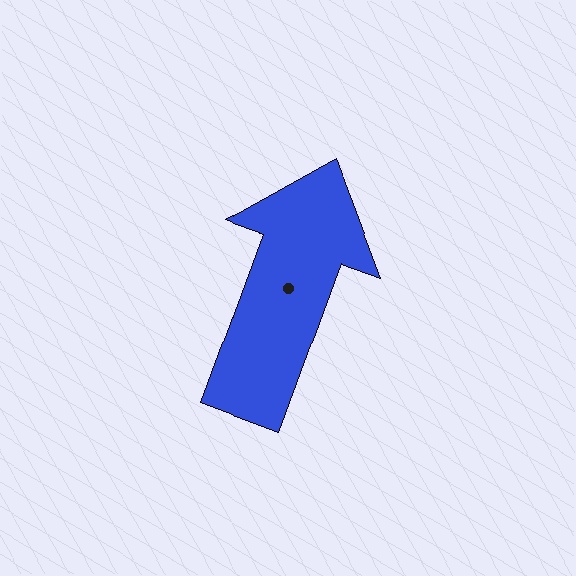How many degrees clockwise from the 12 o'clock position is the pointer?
Approximately 20 degrees.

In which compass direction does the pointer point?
North.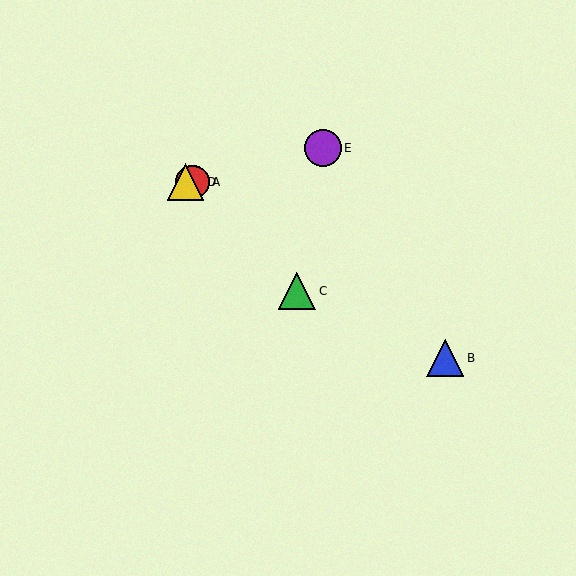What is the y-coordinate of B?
Object B is at y≈358.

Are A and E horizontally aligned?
No, A is at y≈182 and E is at y≈148.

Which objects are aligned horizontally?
Objects A, D are aligned horizontally.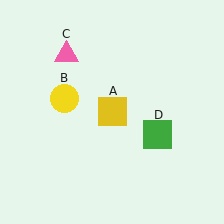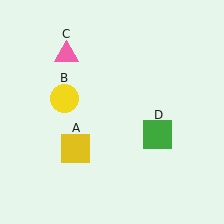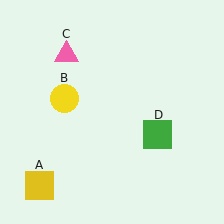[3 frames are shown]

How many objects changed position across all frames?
1 object changed position: yellow square (object A).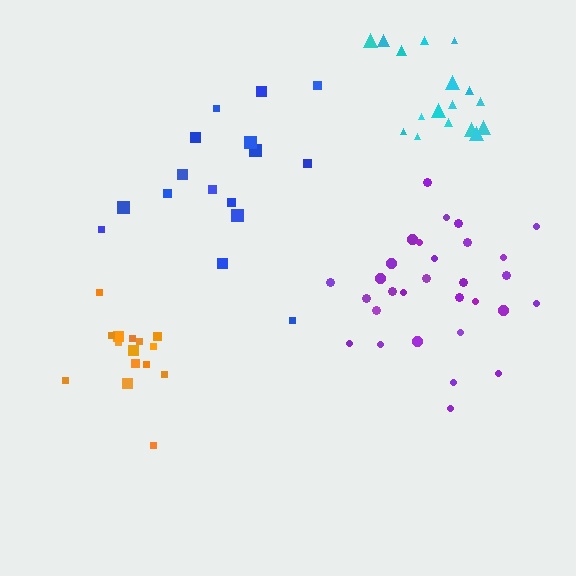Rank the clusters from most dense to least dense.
orange, cyan, purple, blue.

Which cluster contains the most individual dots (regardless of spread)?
Purple (30).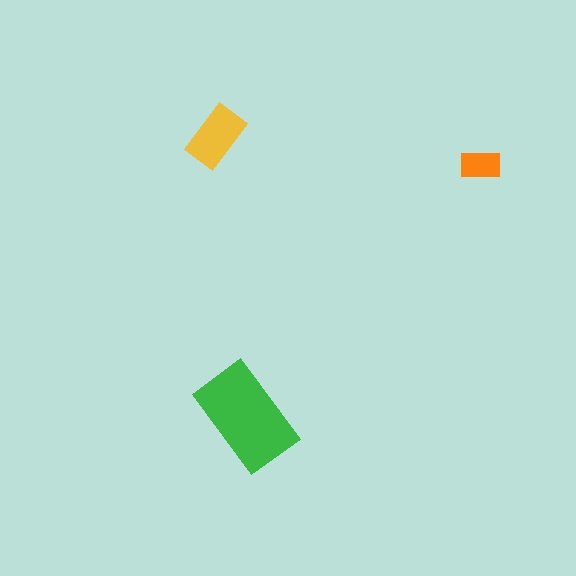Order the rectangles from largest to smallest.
the green one, the yellow one, the orange one.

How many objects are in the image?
There are 3 objects in the image.